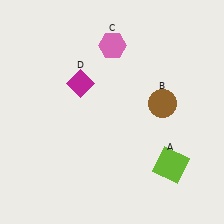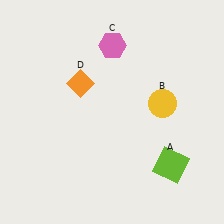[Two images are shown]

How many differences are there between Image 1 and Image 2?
There are 2 differences between the two images.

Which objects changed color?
B changed from brown to yellow. D changed from magenta to orange.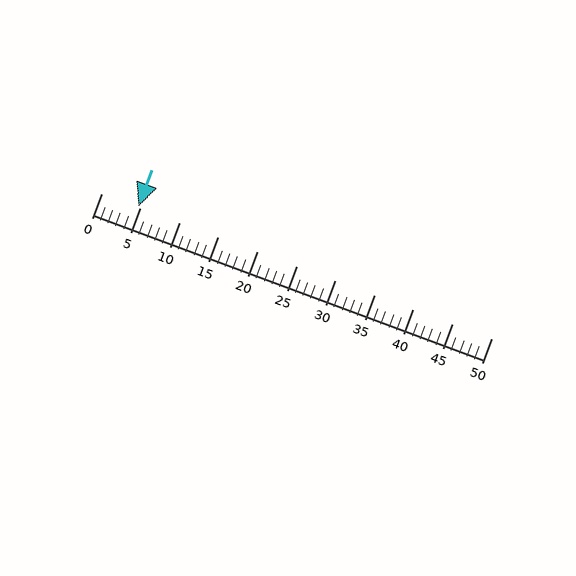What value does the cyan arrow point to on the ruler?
The cyan arrow points to approximately 5.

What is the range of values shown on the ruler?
The ruler shows values from 0 to 50.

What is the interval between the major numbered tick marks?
The major tick marks are spaced 5 units apart.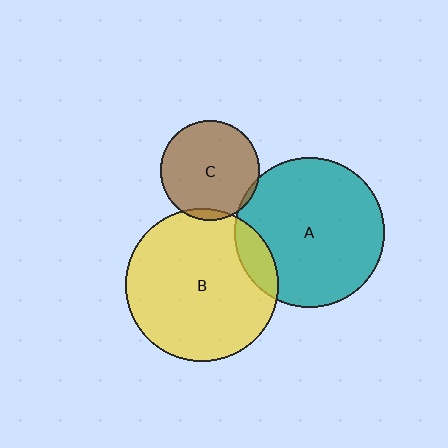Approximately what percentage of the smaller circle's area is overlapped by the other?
Approximately 5%.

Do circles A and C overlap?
Yes.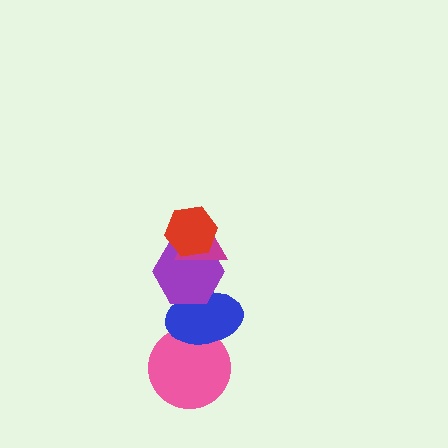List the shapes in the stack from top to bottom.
From top to bottom: the red hexagon, the magenta triangle, the purple hexagon, the blue ellipse, the pink circle.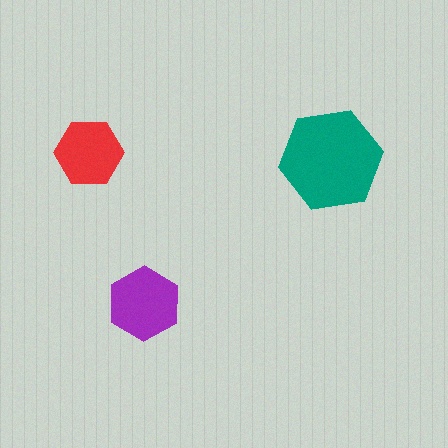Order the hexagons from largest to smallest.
the teal one, the purple one, the red one.